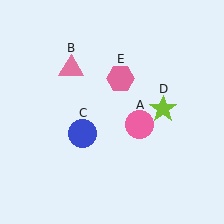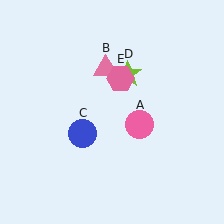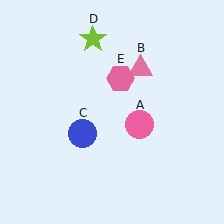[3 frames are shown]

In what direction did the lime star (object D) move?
The lime star (object D) moved up and to the left.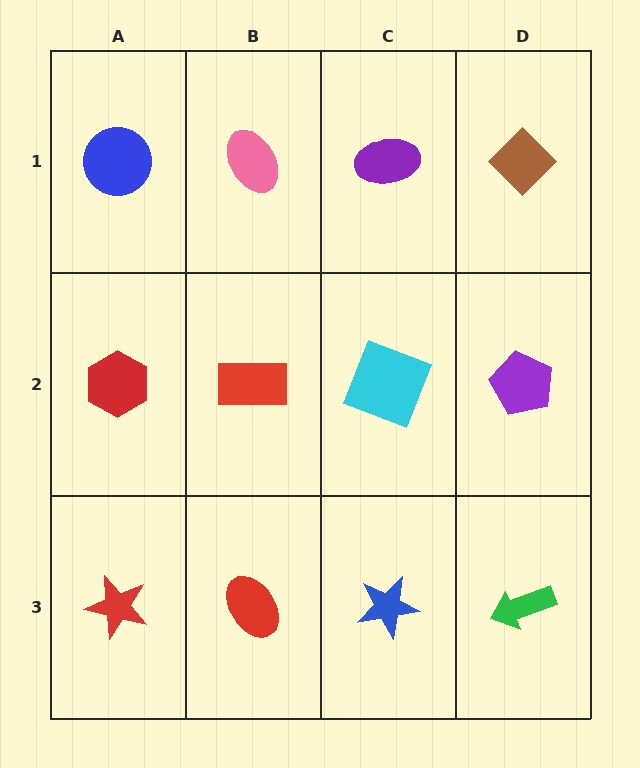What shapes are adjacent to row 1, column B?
A red rectangle (row 2, column B), a blue circle (row 1, column A), a purple ellipse (row 1, column C).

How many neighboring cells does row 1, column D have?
2.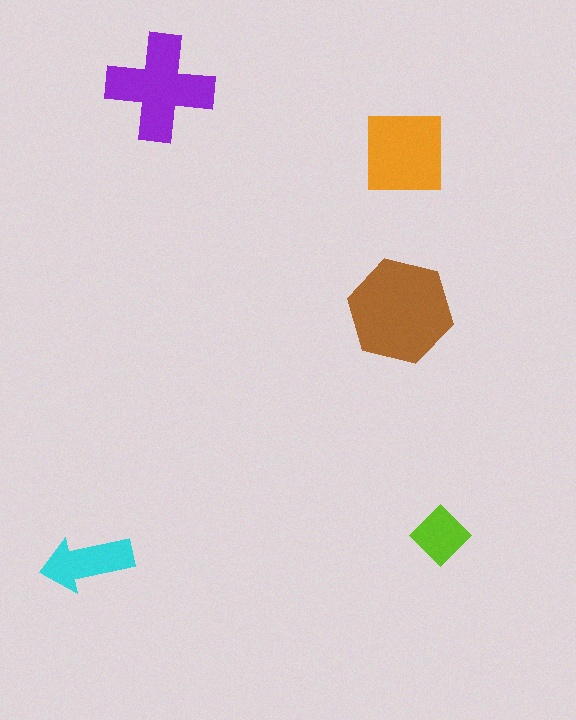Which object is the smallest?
The lime diamond.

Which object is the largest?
The brown hexagon.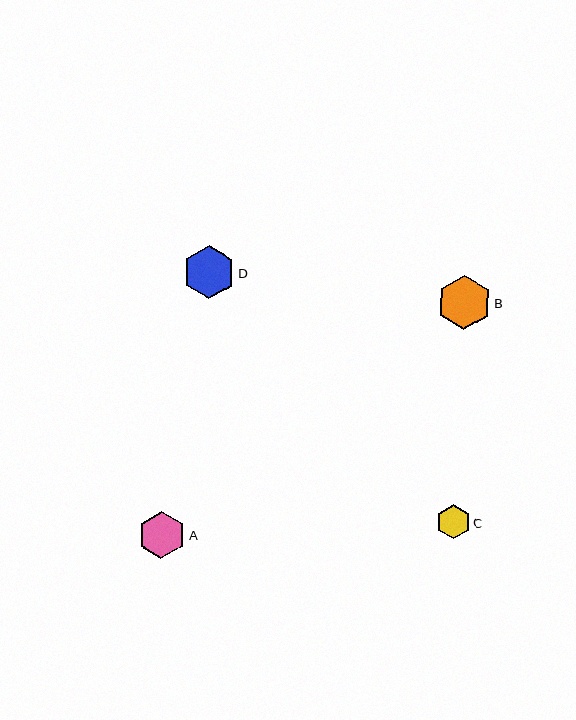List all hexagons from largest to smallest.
From largest to smallest: B, D, A, C.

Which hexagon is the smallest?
Hexagon C is the smallest with a size of approximately 34 pixels.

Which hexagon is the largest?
Hexagon B is the largest with a size of approximately 54 pixels.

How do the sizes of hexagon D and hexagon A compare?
Hexagon D and hexagon A are approximately the same size.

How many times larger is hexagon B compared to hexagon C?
Hexagon B is approximately 1.6 times the size of hexagon C.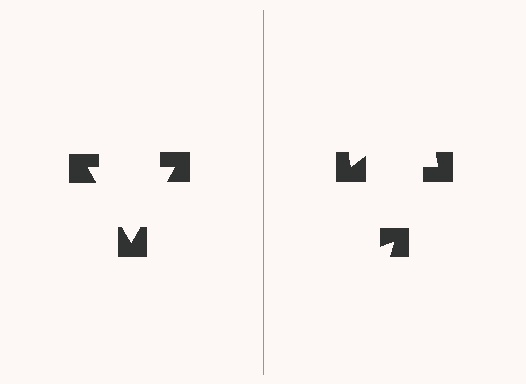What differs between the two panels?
The notched squares are positioned identically on both sides; only the wedge orientations differ. On the left they align to a triangle; on the right they are misaligned.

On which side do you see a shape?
An illusory triangle appears on the left side. On the right side the wedge cuts are rotated, so no coherent shape forms.